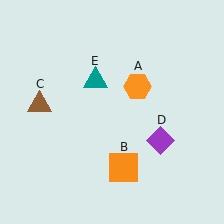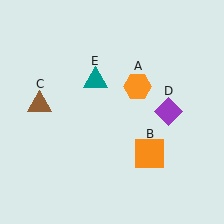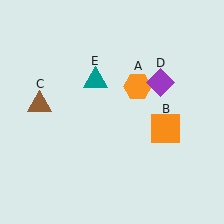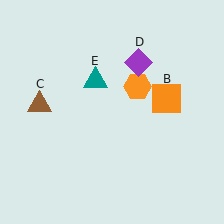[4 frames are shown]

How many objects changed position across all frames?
2 objects changed position: orange square (object B), purple diamond (object D).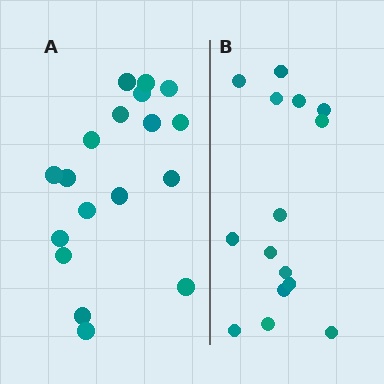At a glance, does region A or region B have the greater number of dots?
Region A (the left region) has more dots.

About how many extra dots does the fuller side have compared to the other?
Region A has just a few more — roughly 2 or 3 more dots than region B.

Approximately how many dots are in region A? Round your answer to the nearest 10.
About 20 dots. (The exact count is 18, which rounds to 20.)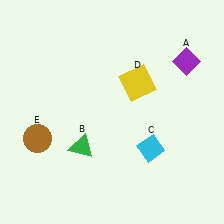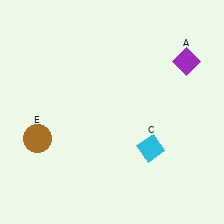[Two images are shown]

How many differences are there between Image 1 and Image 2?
There are 2 differences between the two images.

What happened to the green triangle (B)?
The green triangle (B) was removed in Image 2. It was in the bottom-left area of Image 1.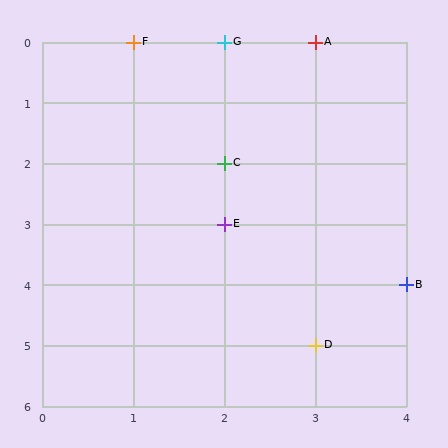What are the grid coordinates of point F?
Point F is at grid coordinates (1, 0).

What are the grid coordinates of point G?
Point G is at grid coordinates (2, 0).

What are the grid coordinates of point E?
Point E is at grid coordinates (2, 3).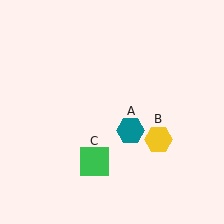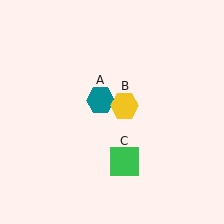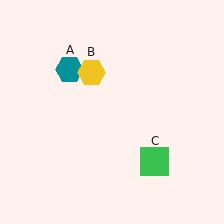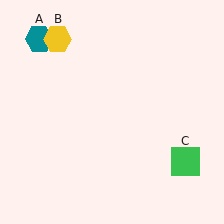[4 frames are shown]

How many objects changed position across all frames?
3 objects changed position: teal hexagon (object A), yellow hexagon (object B), green square (object C).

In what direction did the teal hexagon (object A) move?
The teal hexagon (object A) moved up and to the left.